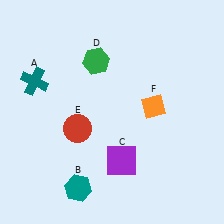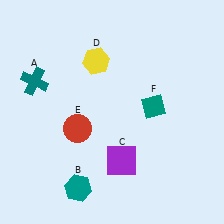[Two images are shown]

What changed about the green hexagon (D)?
In Image 1, D is green. In Image 2, it changed to yellow.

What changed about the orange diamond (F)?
In Image 1, F is orange. In Image 2, it changed to teal.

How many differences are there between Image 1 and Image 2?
There are 2 differences between the two images.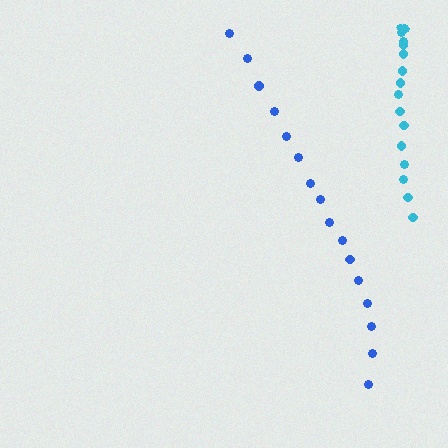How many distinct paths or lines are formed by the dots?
There are 2 distinct paths.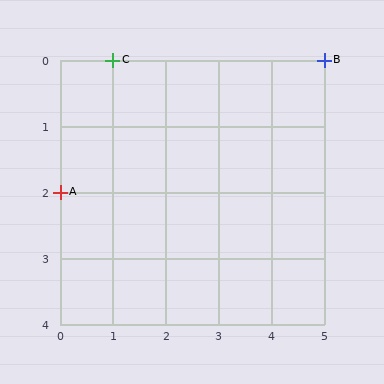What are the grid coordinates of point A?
Point A is at grid coordinates (0, 2).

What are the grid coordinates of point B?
Point B is at grid coordinates (5, 0).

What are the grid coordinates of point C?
Point C is at grid coordinates (1, 0).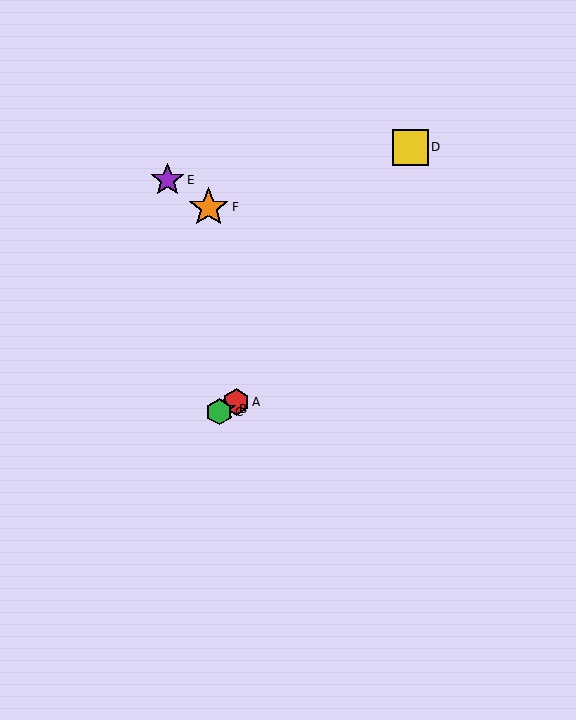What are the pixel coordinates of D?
Object D is at (410, 147).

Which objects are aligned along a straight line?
Objects A, B, C are aligned along a straight line.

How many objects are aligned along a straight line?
3 objects (A, B, C) are aligned along a straight line.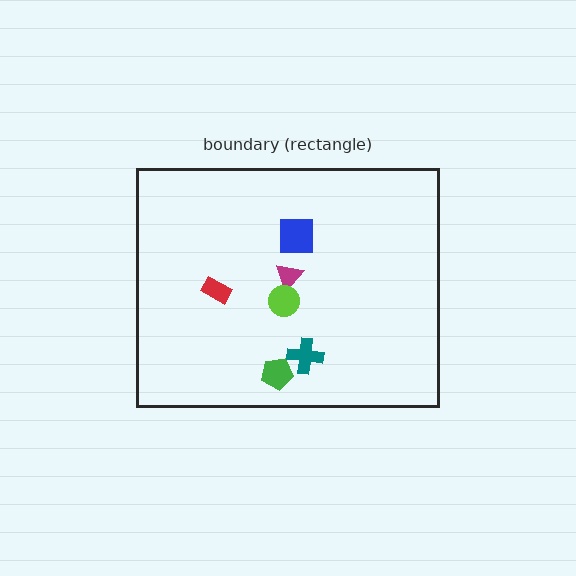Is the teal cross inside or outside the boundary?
Inside.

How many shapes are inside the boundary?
6 inside, 0 outside.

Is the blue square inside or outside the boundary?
Inside.